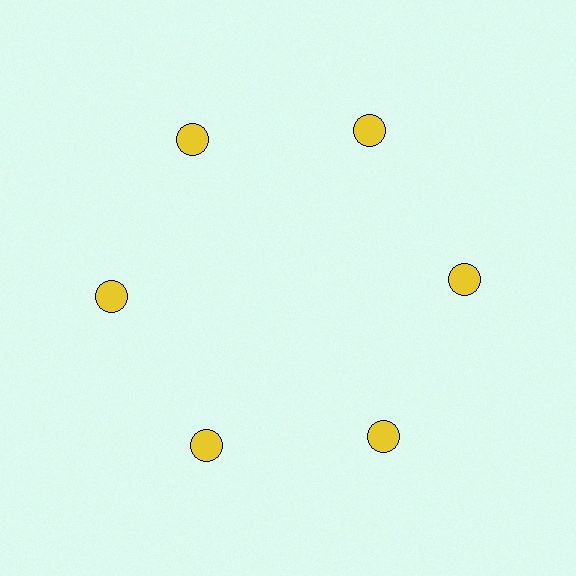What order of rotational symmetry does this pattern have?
This pattern has 6-fold rotational symmetry.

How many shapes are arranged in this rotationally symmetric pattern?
There are 6 shapes, arranged in 6 groups of 1.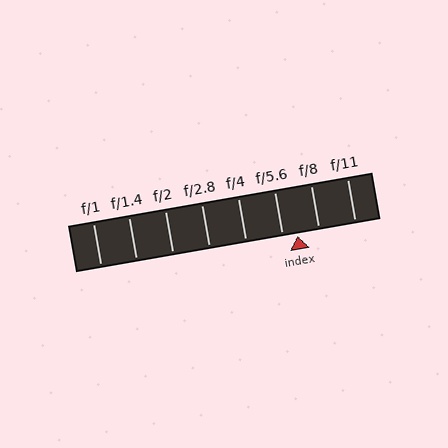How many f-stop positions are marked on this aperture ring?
There are 8 f-stop positions marked.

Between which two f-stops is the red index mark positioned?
The index mark is between f/5.6 and f/8.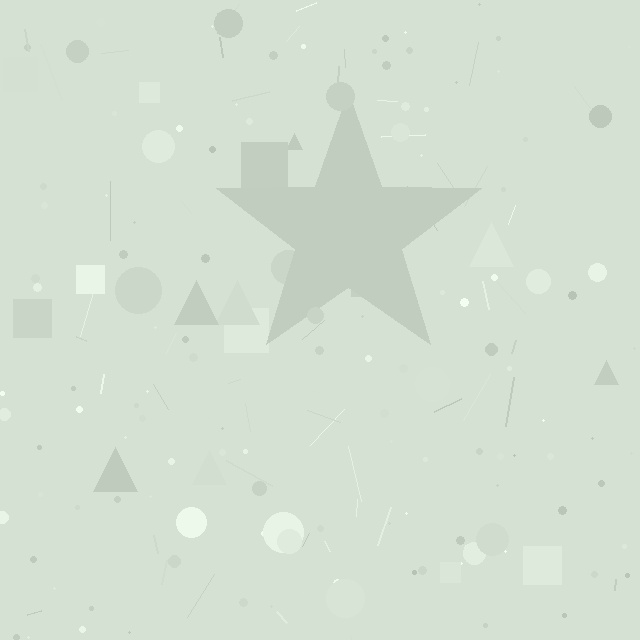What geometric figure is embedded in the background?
A star is embedded in the background.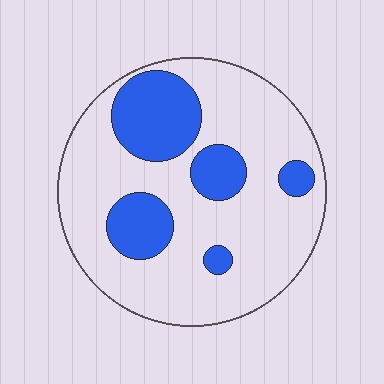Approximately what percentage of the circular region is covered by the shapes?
Approximately 25%.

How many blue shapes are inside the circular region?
5.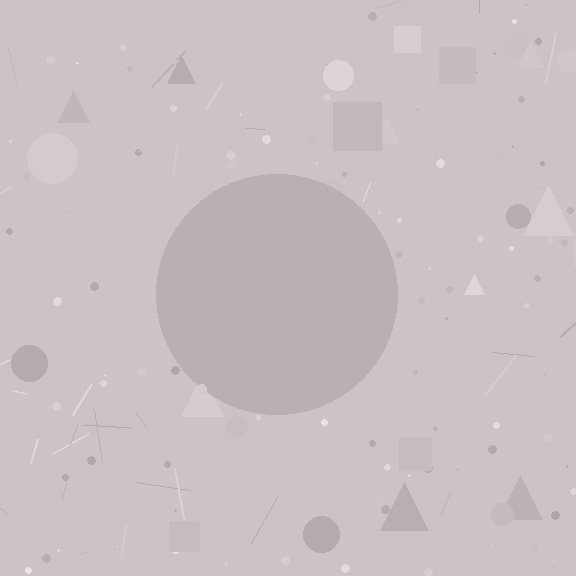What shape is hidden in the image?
A circle is hidden in the image.